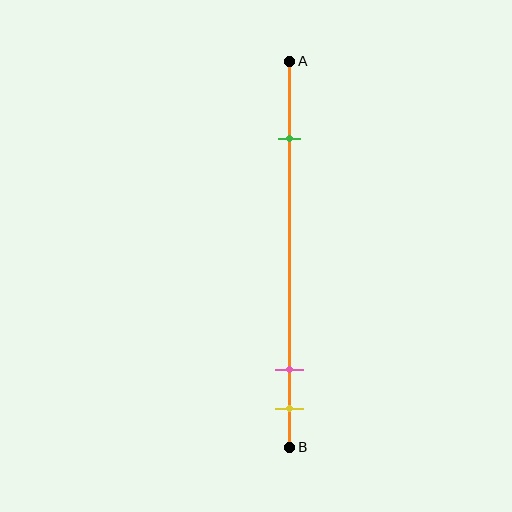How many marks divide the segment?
There are 3 marks dividing the segment.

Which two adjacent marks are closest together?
The pink and yellow marks are the closest adjacent pair.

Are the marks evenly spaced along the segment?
No, the marks are not evenly spaced.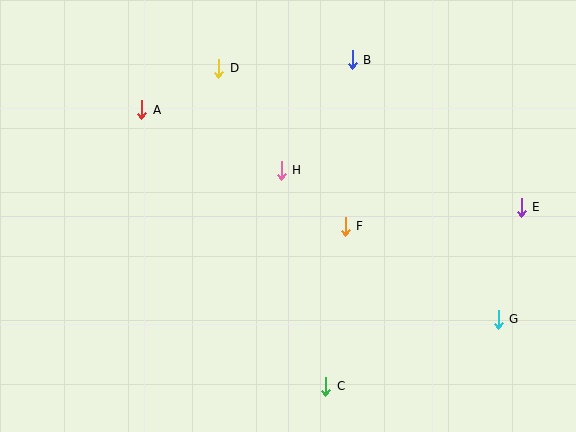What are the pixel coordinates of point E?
Point E is at (521, 207).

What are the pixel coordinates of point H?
Point H is at (281, 170).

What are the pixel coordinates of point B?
Point B is at (352, 60).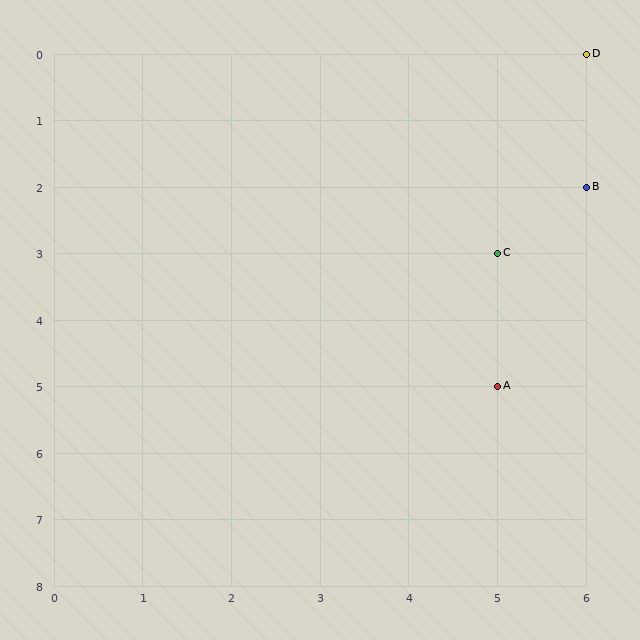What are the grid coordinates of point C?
Point C is at grid coordinates (5, 3).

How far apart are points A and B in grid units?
Points A and B are 1 column and 3 rows apart (about 3.2 grid units diagonally).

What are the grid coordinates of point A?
Point A is at grid coordinates (5, 5).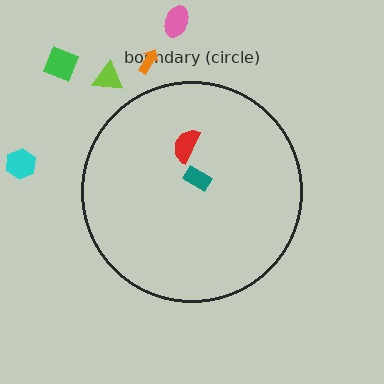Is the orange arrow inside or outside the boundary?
Outside.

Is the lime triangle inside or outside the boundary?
Outside.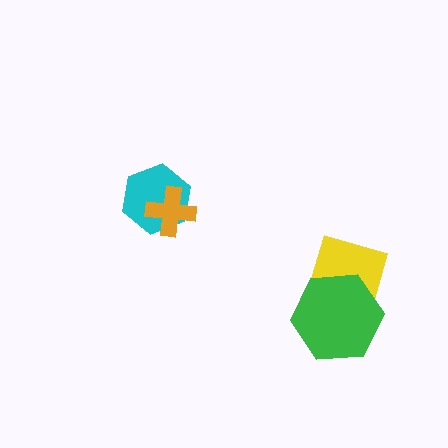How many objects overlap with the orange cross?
1 object overlaps with the orange cross.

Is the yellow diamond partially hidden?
Yes, it is partially covered by another shape.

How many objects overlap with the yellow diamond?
1 object overlaps with the yellow diamond.